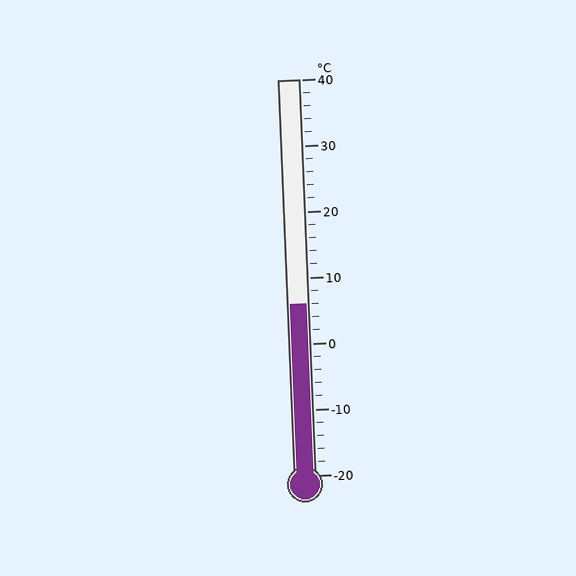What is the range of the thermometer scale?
The thermometer scale ranges from -20°C to 40°C.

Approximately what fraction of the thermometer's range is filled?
The thermometer is filled to approximately 45% of its range.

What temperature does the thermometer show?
The thermometer shows approximately 6°C.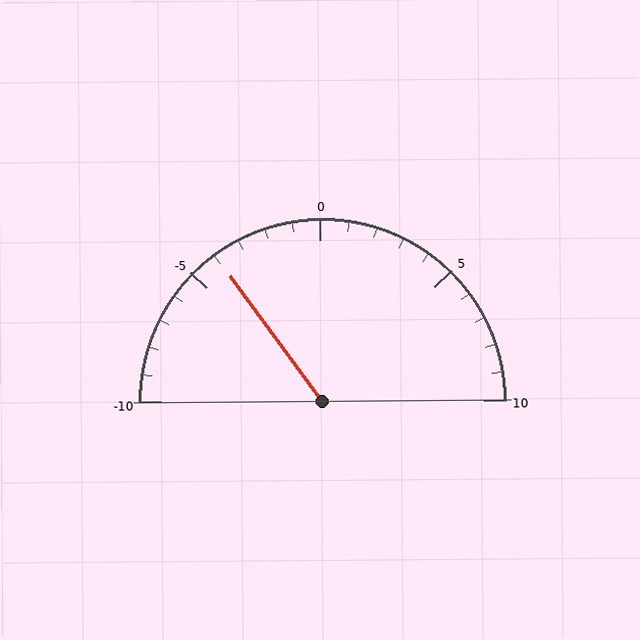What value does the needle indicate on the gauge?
The needle indicates approximately -4.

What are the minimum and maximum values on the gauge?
The gauge ranges from -10 to 10.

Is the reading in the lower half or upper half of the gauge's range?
The reading is in the lower half of the range (-10 to 10).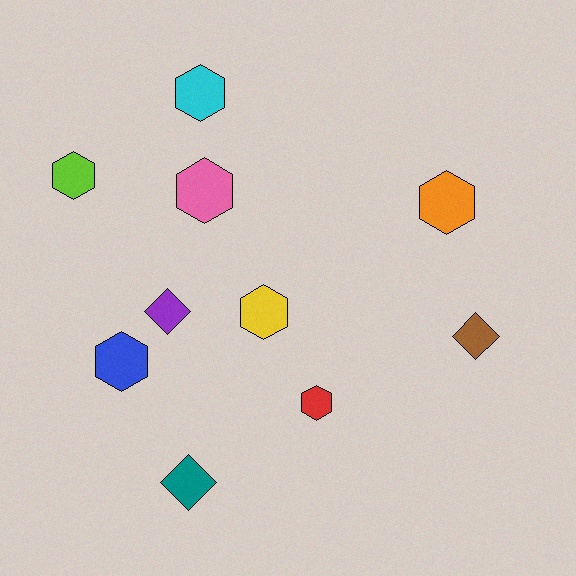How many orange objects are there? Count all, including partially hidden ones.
There is 1 orange object.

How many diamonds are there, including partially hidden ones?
There are 3 diamonds.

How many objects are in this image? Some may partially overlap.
There are 10 objects.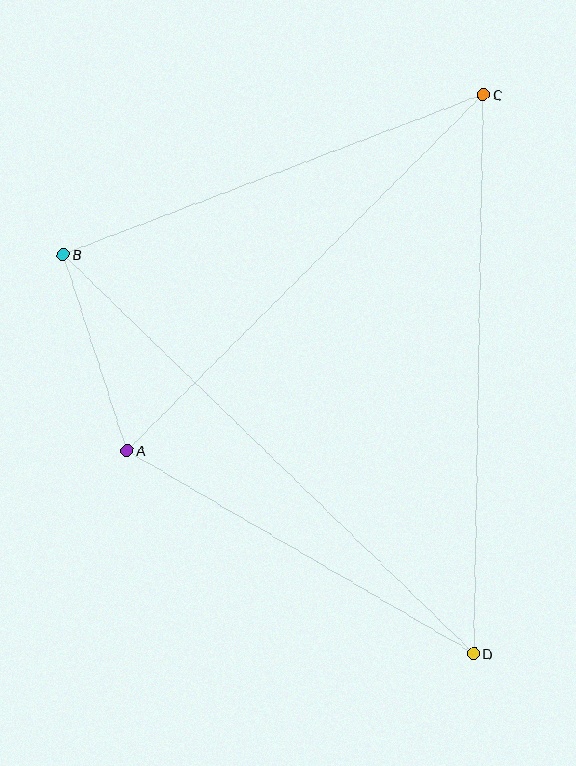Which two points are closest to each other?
Points A and B are closest to each other.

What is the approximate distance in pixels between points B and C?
The distance between B and C is approximately 449 pixels.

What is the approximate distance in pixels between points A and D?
The distance between A and D is approximately 402 pixels.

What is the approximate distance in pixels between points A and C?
The distance between A and C is approximately 503 pixels.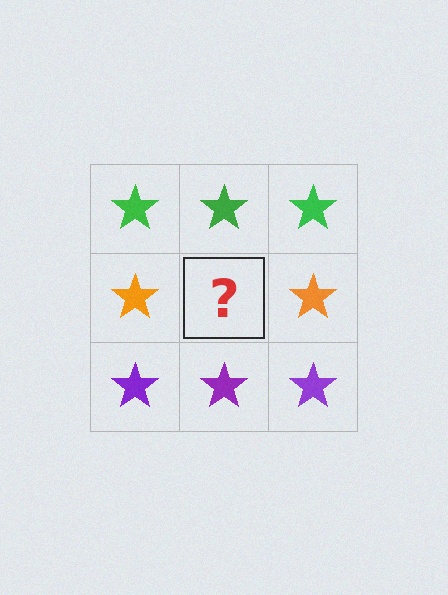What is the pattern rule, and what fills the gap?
The rule is that each row has a consistent color. The gap should be filled with an orange star.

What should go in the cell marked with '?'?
The missing cell should contain an orange star.